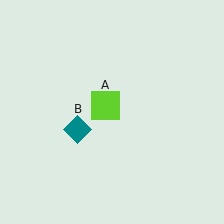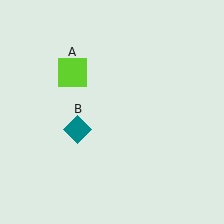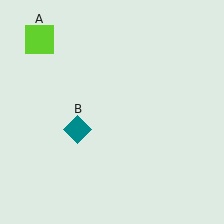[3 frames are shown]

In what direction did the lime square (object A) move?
The lime square (object A) moved up and to the left.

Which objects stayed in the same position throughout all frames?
Teal diamond (object B) remained stationary.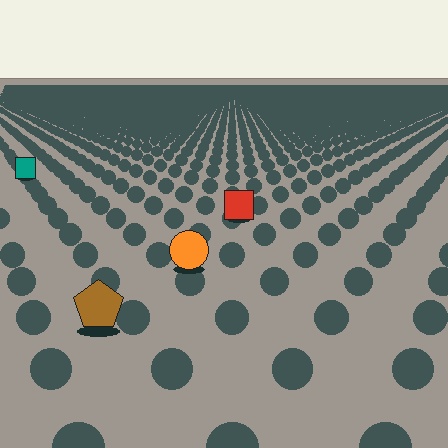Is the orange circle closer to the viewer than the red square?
Yes. The orange circle is closer — you can tell from the texture gradient: the ground texture is coarser near it.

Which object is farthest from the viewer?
The teal square is farthest from the viewer. It appears smaller and the ground texture around it is denser.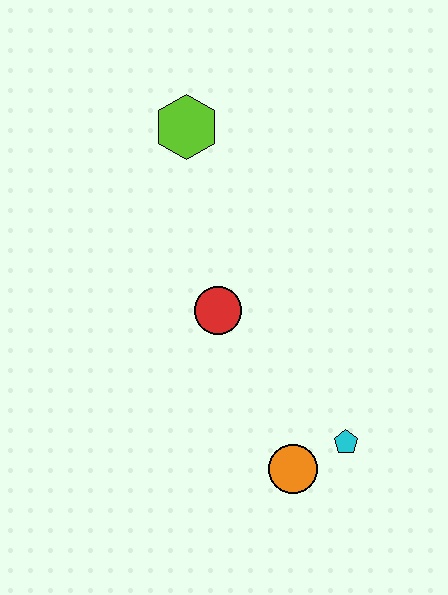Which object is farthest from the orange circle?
The lime hexagon is farthest from the orange circle.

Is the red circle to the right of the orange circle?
No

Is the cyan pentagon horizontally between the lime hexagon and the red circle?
No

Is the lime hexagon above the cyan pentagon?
Yes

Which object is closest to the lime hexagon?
The red circle is closest to the lime hexagon.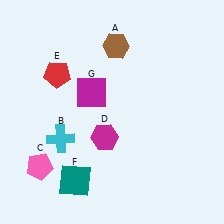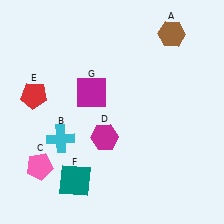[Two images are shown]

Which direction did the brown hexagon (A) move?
The brown hexagon (A) moved right.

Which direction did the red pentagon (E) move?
The red pentagon (E) moved left.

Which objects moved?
The objects that moved are: the brown hexagon (A), the red pentagon (E).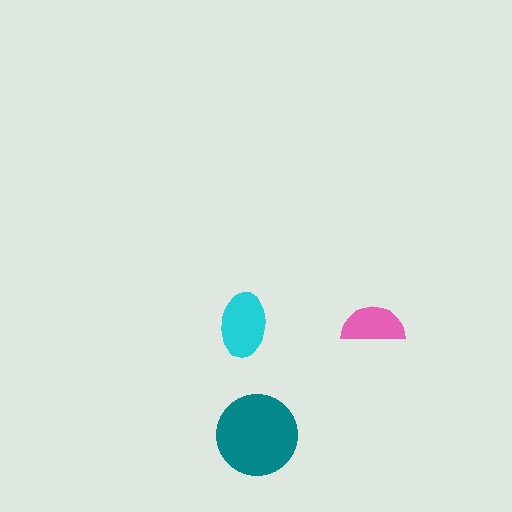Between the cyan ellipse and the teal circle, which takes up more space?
The teal circle.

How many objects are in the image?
There are 3 objects in the image.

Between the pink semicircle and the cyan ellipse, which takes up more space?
The cyan ellipse.